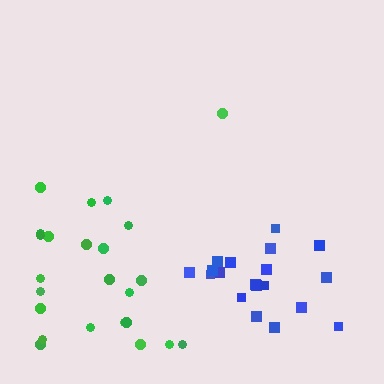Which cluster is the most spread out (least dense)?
Green.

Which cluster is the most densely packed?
Blue.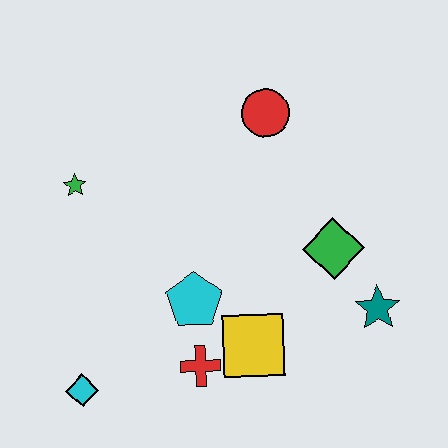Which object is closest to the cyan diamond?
The red cross is closest to the cyan diamond.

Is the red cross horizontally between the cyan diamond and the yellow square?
Yes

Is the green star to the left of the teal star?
Yes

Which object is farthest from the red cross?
The red circle is farthest from the red cross.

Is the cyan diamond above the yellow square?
No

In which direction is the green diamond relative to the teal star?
The green diamond is above the teal star.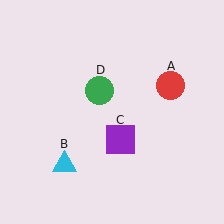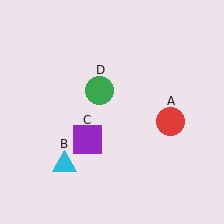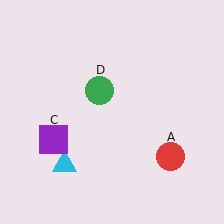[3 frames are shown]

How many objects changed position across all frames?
2 objects changed position: red circle (object A), purple square (object C).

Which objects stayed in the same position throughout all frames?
Cyan triangle (object B) and green circle (object D) remained stationary.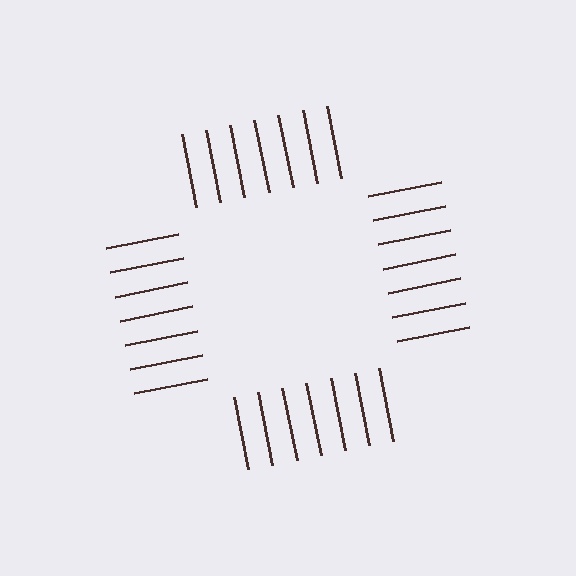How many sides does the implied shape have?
4 sides — the line-ends trace a square.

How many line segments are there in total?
28 — 7 along each of the 4 edges.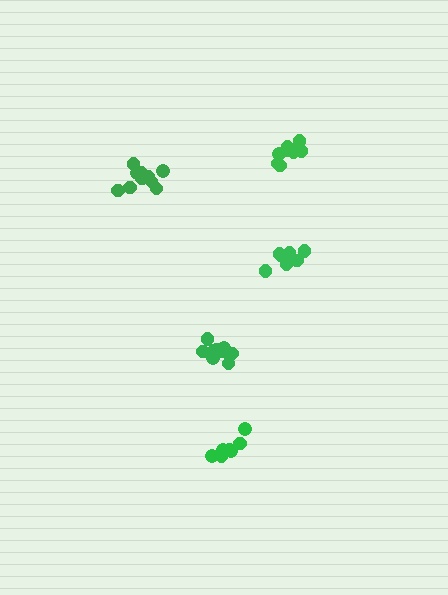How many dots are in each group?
Group 1: 7 dots, Group 2: 7 dots, Group 3: 10 dots, Group 4: 11 dots, Group 5: 9 dots (44 total).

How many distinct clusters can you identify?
There are 5 distinct clusters.